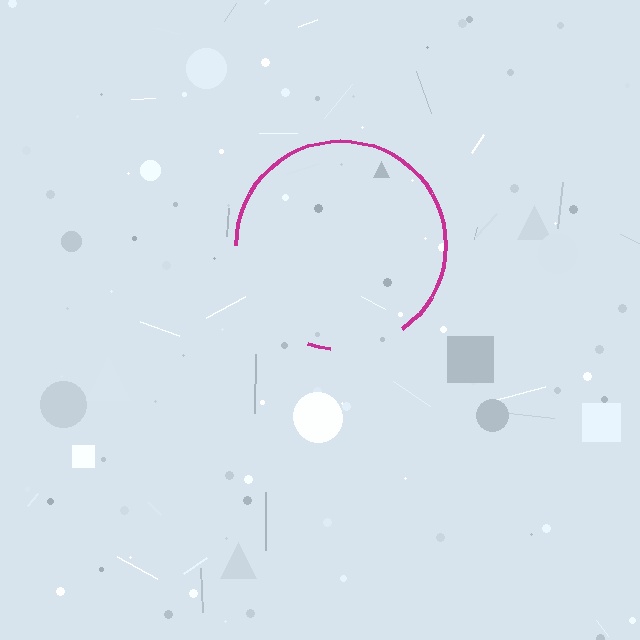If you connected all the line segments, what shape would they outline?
They would outline a circle.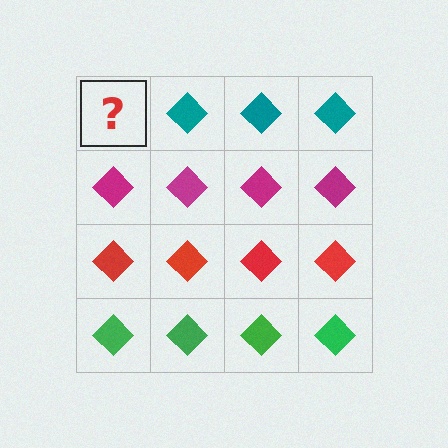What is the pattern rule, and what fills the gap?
The rule is that each row has a consistent color. The gap should be filled with a teal diamond.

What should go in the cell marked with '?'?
The missing cell should contain a teal diamond.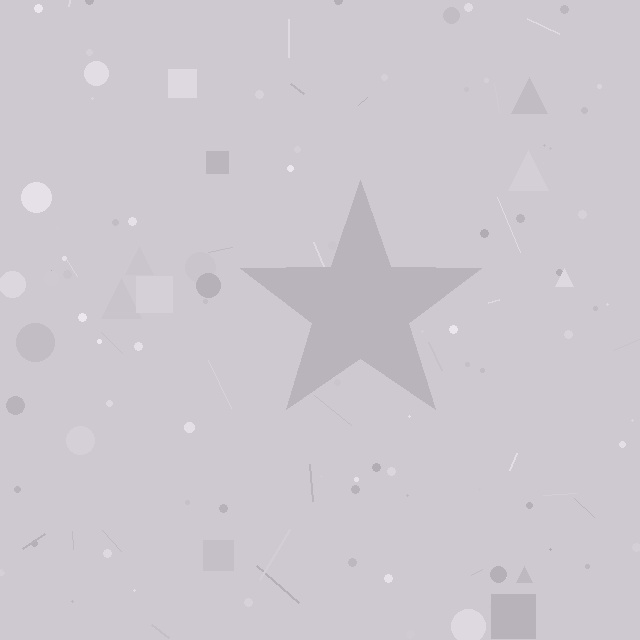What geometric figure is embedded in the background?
A star is embedded in the background.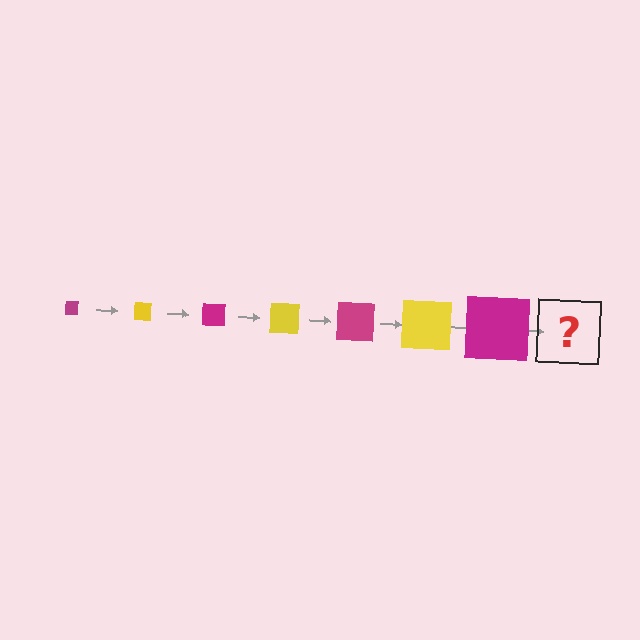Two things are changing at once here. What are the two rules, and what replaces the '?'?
The two rules are that the square grows larger each step and the color cycles through magenta and yellow. The '?' should be a yellow square, larger than the previous one.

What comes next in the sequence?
The next element should be a yellow square, larger than the previous one.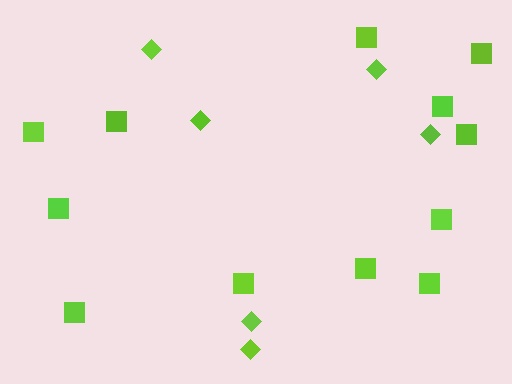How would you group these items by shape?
There are 2 groups: one group of squares (12) and one group of diamonds (6).